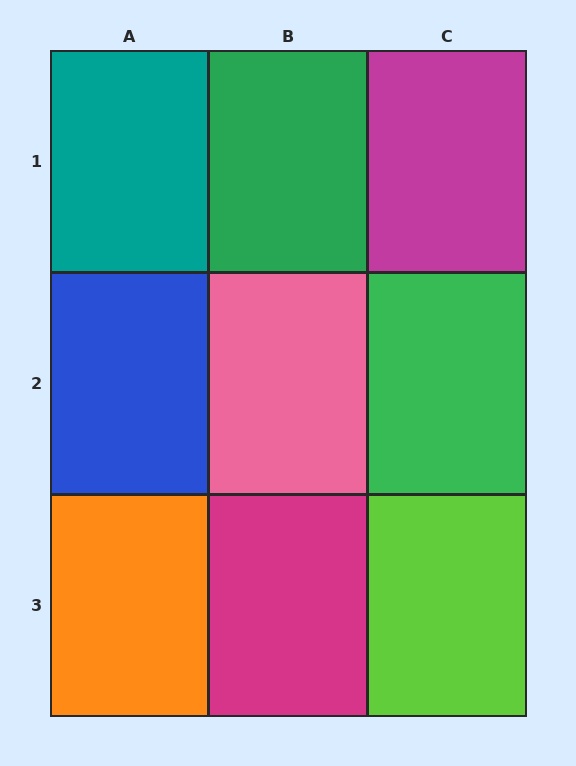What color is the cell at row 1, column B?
Green.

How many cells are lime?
1 cell is lime.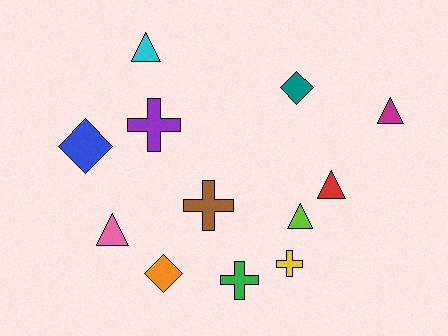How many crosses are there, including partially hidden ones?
There are 4 crosses.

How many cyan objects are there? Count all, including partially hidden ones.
There is 1 cyan object.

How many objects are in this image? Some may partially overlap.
There are 12 objects.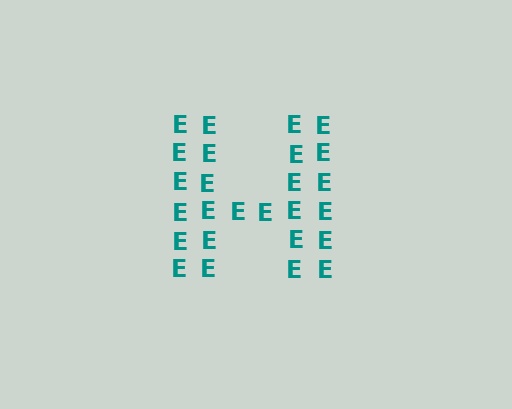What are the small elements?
The small elements are letter E's.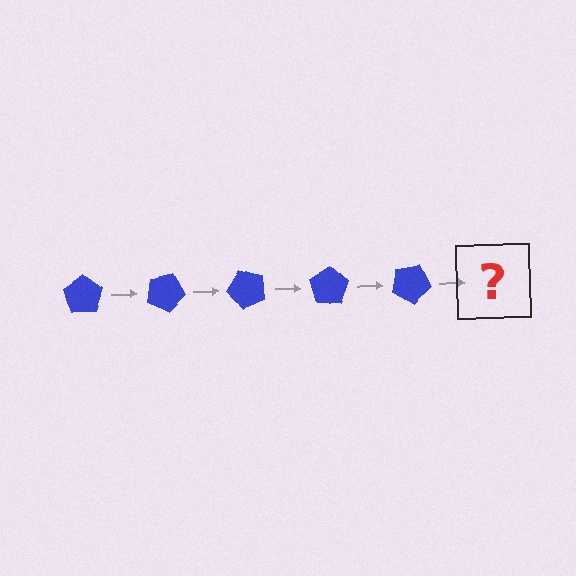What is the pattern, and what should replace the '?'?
The pattern is that the pentagon rotates 25 degrees each step. The '?' should be a blue pentagon rotated 125 degrees.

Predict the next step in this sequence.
The next step is a blue pentagon rotated 125 degrees.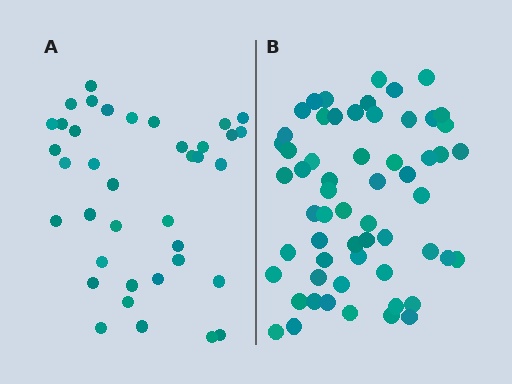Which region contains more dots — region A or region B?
Region B (the right region) has more dots.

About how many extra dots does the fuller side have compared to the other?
Region B has approximately 20 more dots than region A.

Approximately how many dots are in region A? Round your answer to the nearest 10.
About 40 dots. (The exact count is 38, which rounds to 40.)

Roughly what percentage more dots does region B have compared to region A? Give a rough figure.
About 55% more.